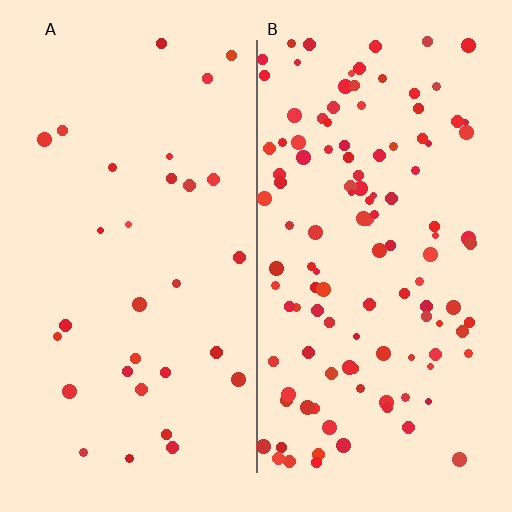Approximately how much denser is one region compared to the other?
Approximately 3.8× — region B over region A.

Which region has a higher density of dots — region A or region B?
B (the right).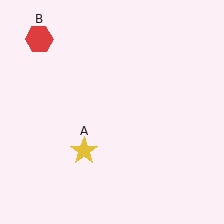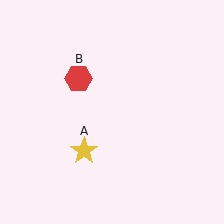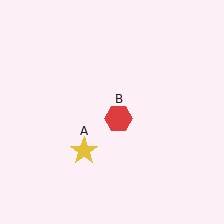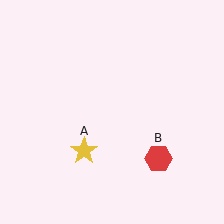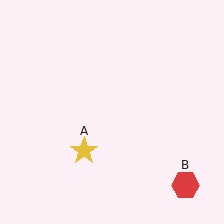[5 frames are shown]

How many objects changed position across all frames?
1 object changed position: red hexagon (object B).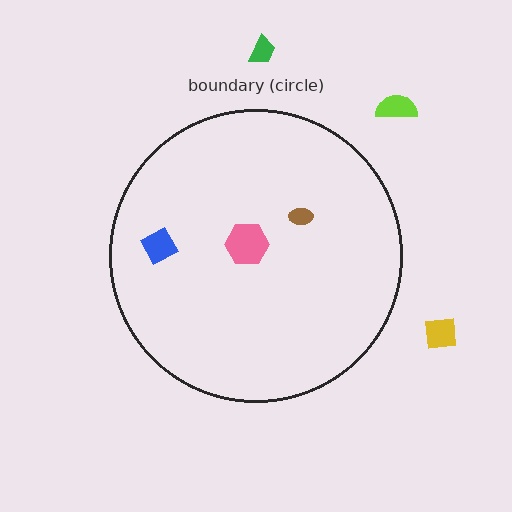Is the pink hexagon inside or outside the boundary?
Inside.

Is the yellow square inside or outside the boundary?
Outside.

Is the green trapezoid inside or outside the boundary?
Outside.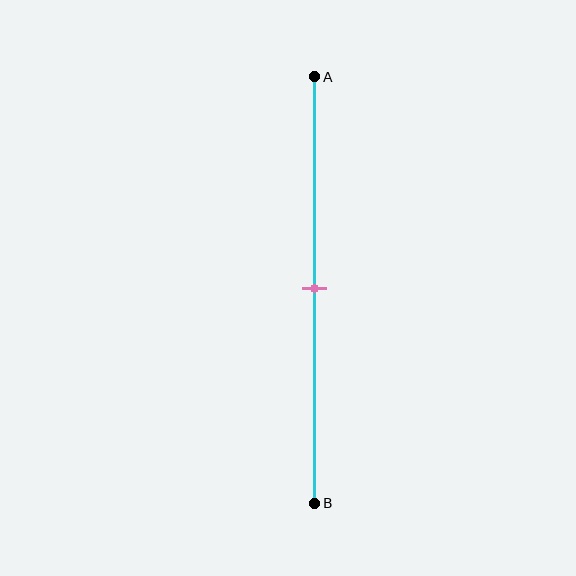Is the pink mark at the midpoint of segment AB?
Yes, the mark is approximately at the midpoint.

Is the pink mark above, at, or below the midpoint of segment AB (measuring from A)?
The pink mark is approximately at the midpoint of segment AB.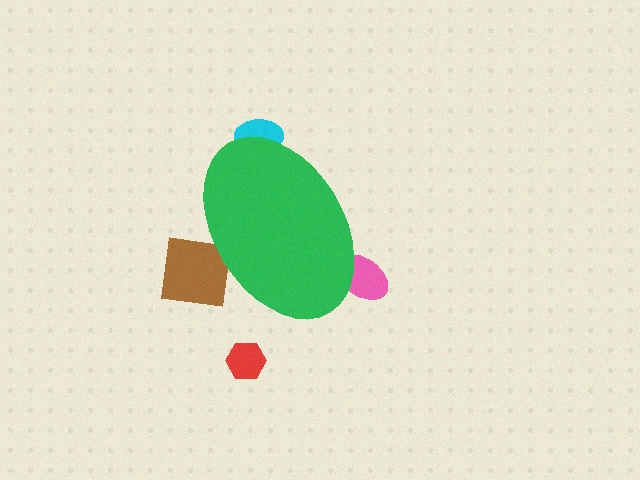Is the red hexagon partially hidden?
No, the red hexagon is fully visible.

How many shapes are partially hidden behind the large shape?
3 shapes are partially hidden.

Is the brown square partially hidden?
Yes, the brown square is partially hidden behind the green ellipse.